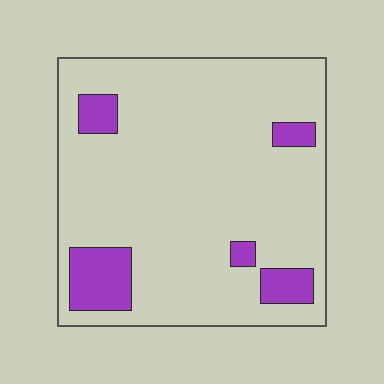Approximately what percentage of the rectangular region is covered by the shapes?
Approximately 15%.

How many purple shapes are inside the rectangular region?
5.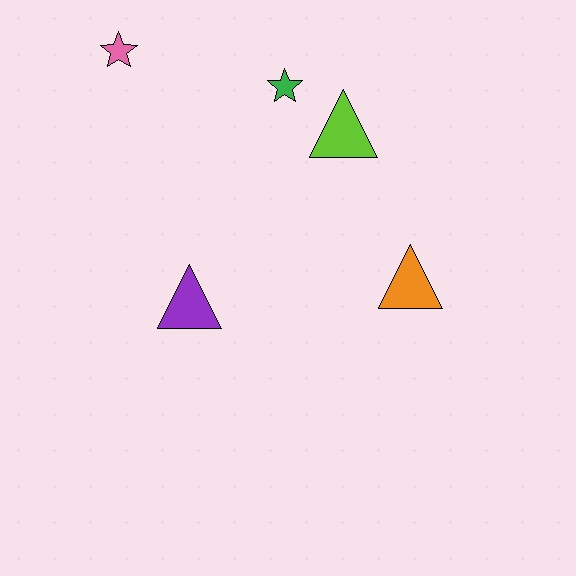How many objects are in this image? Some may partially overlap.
There are 5 objects.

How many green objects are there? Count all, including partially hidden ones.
There is 1 green object.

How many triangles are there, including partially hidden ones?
There are 3 triangles.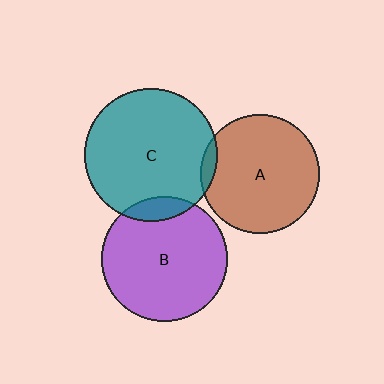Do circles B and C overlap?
Yes.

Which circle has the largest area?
Circle C (teal).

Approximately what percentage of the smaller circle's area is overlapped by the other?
Approximately 10%.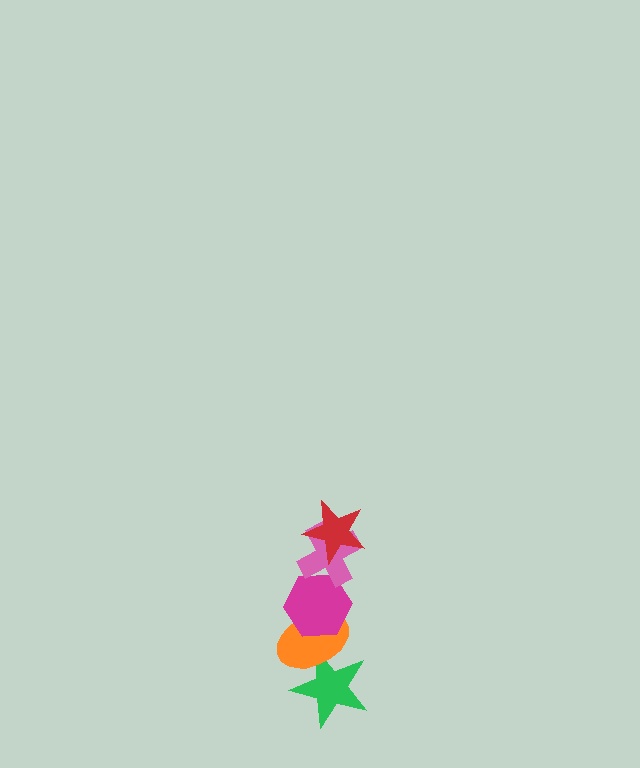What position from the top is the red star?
The red star is 1st from the top.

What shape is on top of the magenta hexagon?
The pink cross is on top of the magenta hexagon.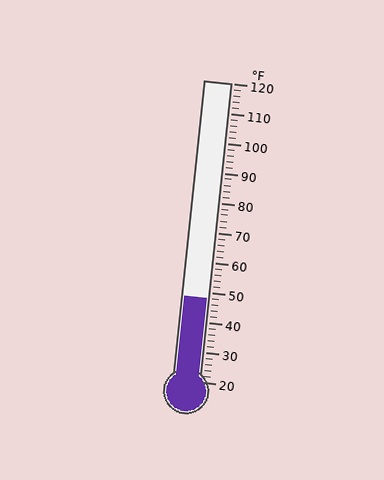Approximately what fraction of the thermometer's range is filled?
The thermometer is filled to approximately 30% of its range.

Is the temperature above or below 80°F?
The temperature is below 80°F.